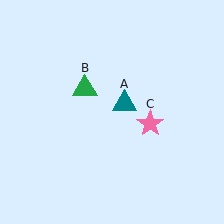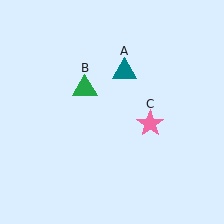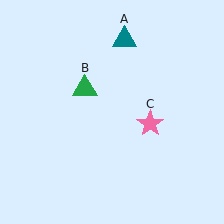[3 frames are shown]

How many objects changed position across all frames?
1 object changed position: teal triangle (object A).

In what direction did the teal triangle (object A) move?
The teal triangle (object A) moved up.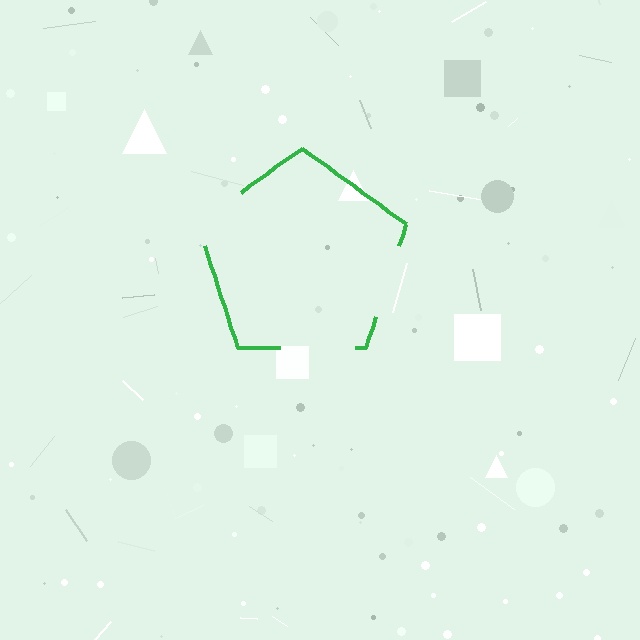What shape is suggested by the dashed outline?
The dashed outline suggests a pentagon.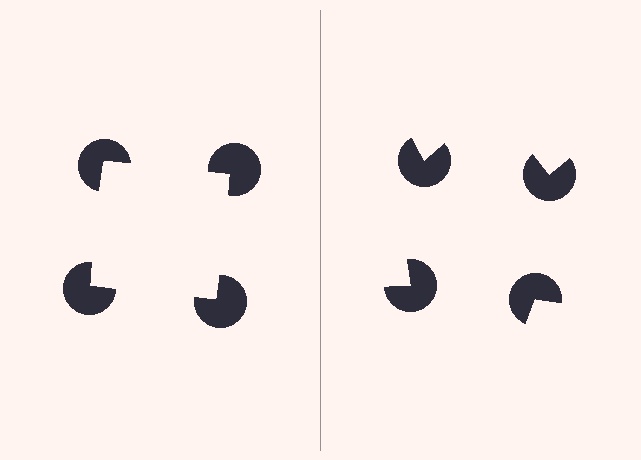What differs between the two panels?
The pac-man discs are positioned identically on both sides; only the wedge orientations differ. On the left they align to a square; on the right they are misaligned.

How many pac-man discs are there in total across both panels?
8 — 4 on each side.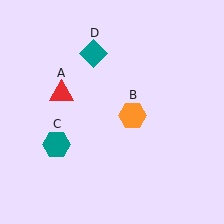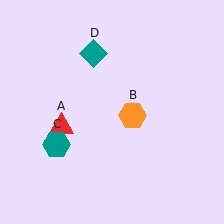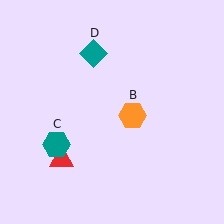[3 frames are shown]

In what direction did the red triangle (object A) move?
The red triangle (object A) moved down.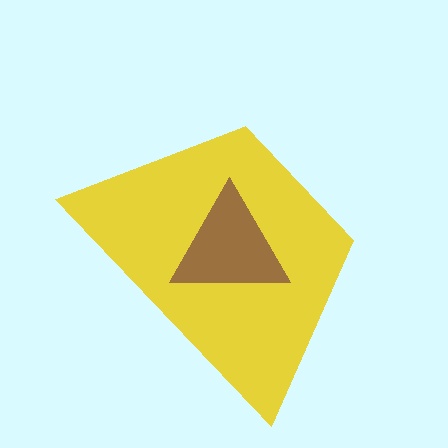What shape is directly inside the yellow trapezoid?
The brown triangle.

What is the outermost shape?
The yellow trapezoid.